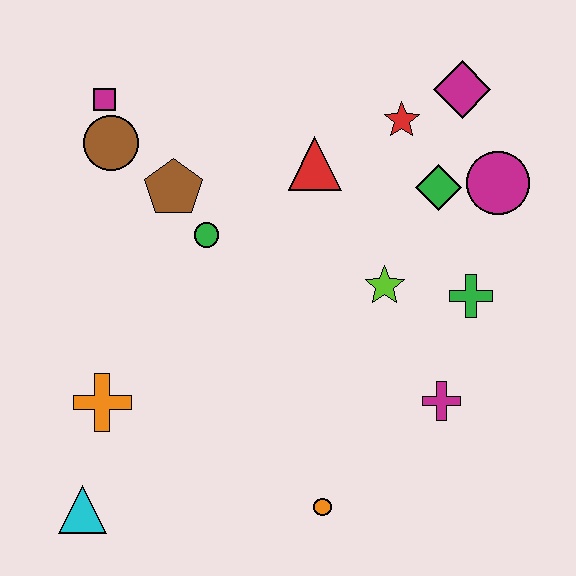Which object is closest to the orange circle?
The magenta cross is closest to the orange circle.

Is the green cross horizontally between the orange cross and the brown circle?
No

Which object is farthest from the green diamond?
The cyan triangle is farthest from the green diamond.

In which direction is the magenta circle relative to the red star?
The magenta circle is to the right of the red star.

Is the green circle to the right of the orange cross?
Yes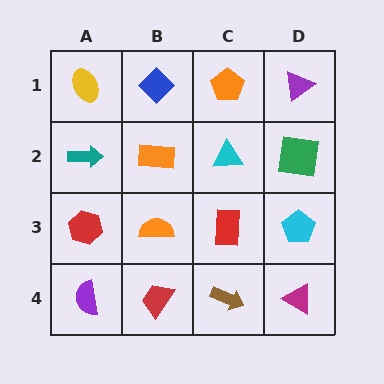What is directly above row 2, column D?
A purple triangle.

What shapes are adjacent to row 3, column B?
An orange rectangle (row 2, column B), a red trapezoid (row 4, column B), a red hexagon (row 3, column A), a red rectangle (row 3, column C).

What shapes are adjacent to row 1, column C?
A cyan triangle (row 2, column C), a blue diamond (row 1, column B), a purple triangle (row 1, column D).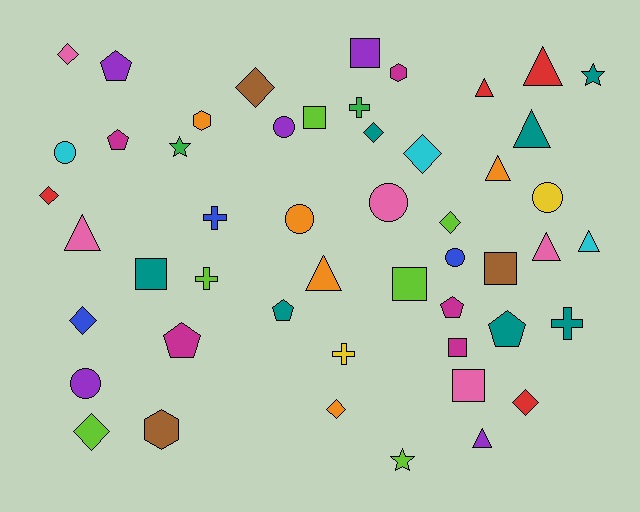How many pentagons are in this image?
There are 6 pentagons.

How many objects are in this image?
There are 50 objects.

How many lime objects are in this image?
There are 6 lime objects.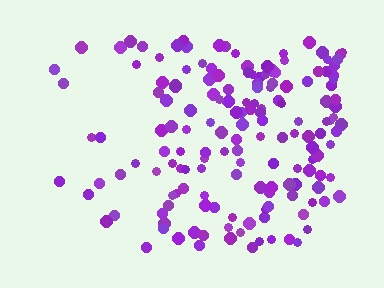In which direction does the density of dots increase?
From left to right, with the right side densest.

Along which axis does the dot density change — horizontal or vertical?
Horizontal.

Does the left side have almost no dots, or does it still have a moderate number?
Still a moderate number, just noticeably fewer than the right.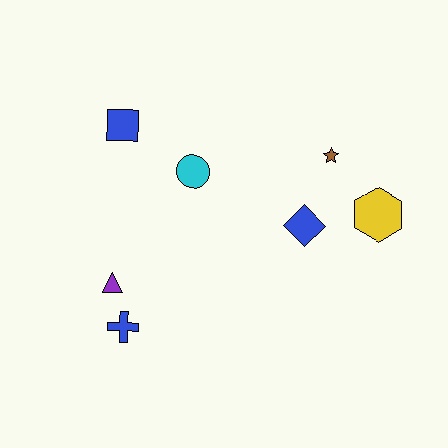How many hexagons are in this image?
There is 1 hexagon.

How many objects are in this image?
There are 7 objects.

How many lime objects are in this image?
There are no lime objects.